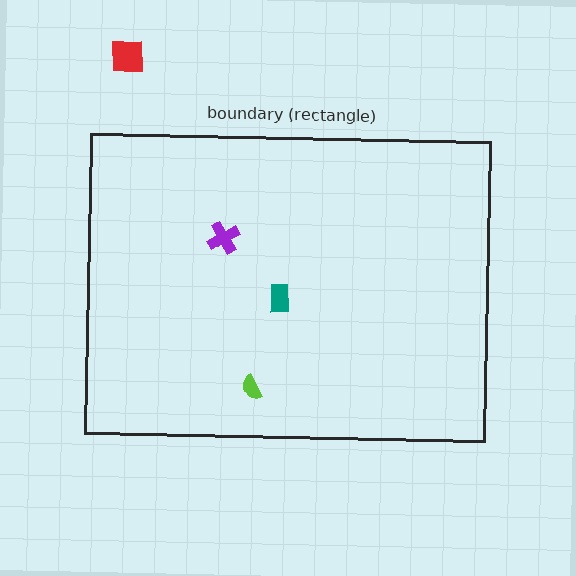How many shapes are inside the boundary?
3 inside, 1 outside.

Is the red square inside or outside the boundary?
Outside.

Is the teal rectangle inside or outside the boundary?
Inside.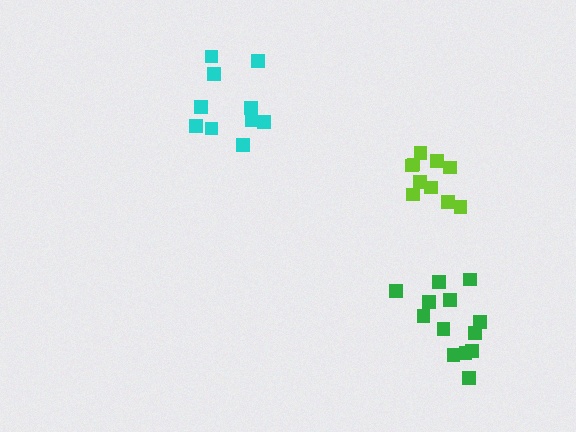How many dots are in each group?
Group 1: 10 dots, Group 2: 13 dots, Group 3: 10 dots (33 total).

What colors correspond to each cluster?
The clusters are colored: cyan, green, lime.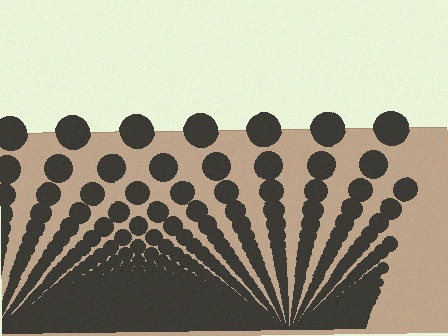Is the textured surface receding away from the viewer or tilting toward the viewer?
The surface appears to tilt toward the viewer. Texture elements get larger and sparser toward the top.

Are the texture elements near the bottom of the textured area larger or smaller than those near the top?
Smaller. The gradient is inverted — elements near the bottom are smaller and denser.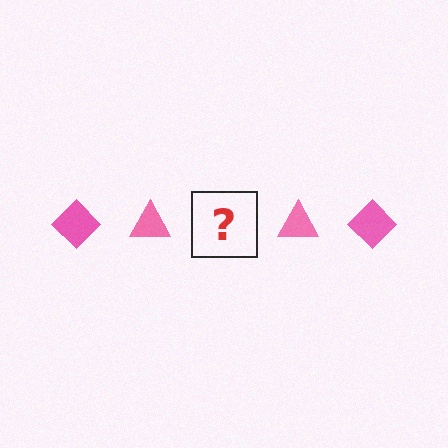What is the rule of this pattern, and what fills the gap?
The rule is that the pattern cycles through diamond, triangle shapes in pink. The gap should be filled with a pink diamond.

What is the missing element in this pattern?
The missing element is a pink diamond.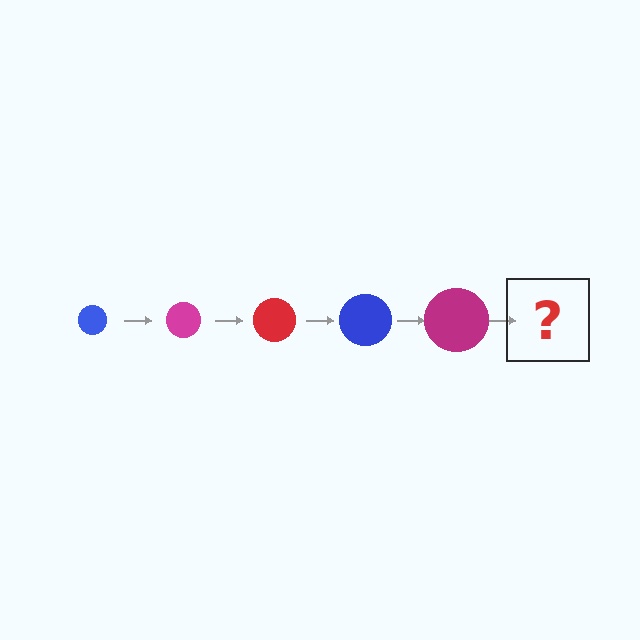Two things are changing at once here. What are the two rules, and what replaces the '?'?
The two rules are that the circle grows larger each step and the color cycles through blue, magenta, and red. The '?' should be a red circle, larger than the previous one.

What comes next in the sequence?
The next element should be a red circle, larger than the previous one.